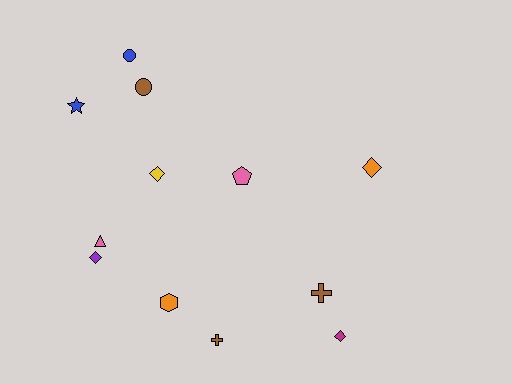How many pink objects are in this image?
There are 2 pink objects.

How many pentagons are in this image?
There is 1 pentagon.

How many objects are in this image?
There are 12 objects.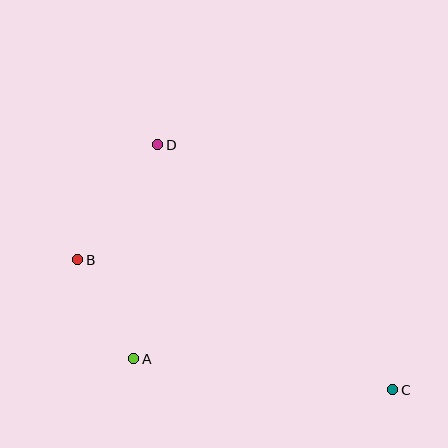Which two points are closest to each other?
Points A and B are closest to each other.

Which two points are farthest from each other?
Points B and C are farthest from each other.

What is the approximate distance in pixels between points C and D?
The distance between C and D is approximately 339 pixels.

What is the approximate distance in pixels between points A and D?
The distance between A and D is approximately 215 pixels.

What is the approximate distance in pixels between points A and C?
The distance between A and C is approximately 261 pixels.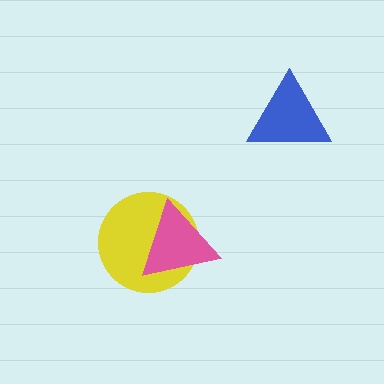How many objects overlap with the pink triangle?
1 object overlaps with the pink triangle.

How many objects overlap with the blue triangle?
0 objects overlap with the blue triangle.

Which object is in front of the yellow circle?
The pink triangle is in front of the yellow circle.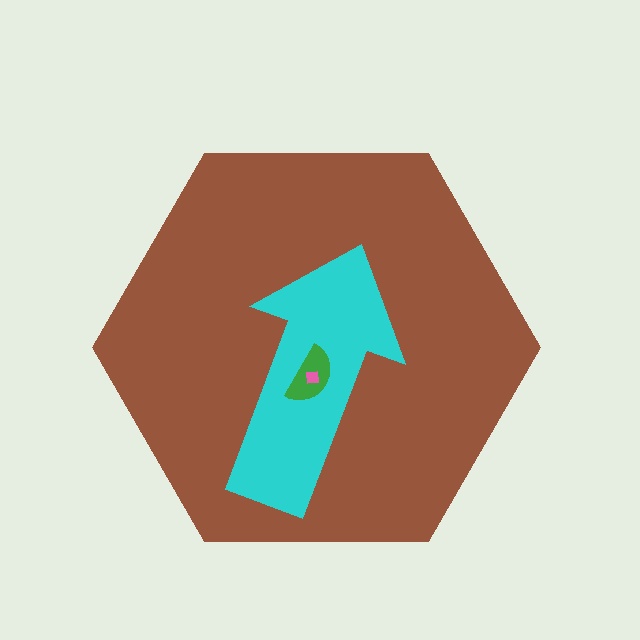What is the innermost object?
The pink square.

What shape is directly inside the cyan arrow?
The green semicircle.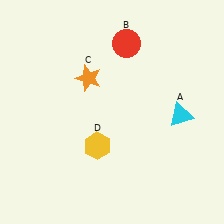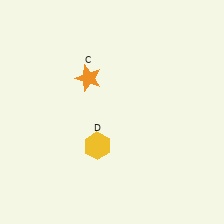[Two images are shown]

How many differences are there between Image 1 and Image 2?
There are 2 differences between the two images.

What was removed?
The cyan triangle (A), the red circle (B) were removed in Image 2.